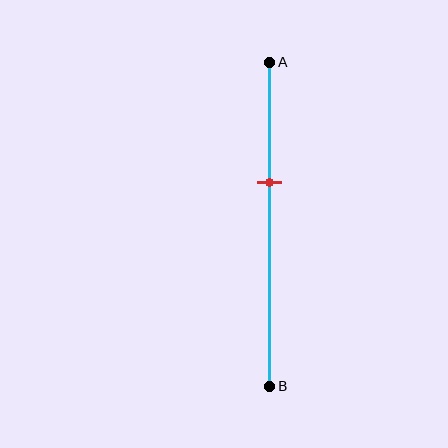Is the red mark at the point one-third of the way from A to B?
No, the mark is at about 35% from A, not at the 33% one-third point.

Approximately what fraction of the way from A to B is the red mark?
The red mark is approximately 35% of the way from A to B.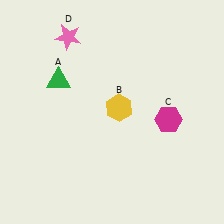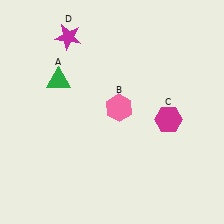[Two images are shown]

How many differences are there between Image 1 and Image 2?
There are 2 differences between the two images.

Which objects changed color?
B changed from yellow to pink. D changed from pink to magenta.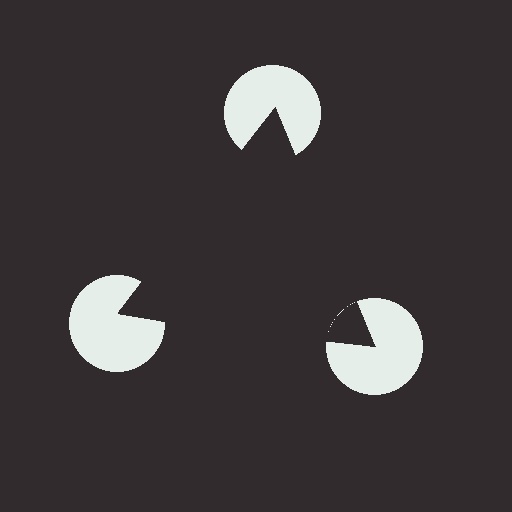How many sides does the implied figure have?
3 sides.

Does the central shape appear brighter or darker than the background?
It typically appears slightly darker than the background, even though no actual brightness change is drawn.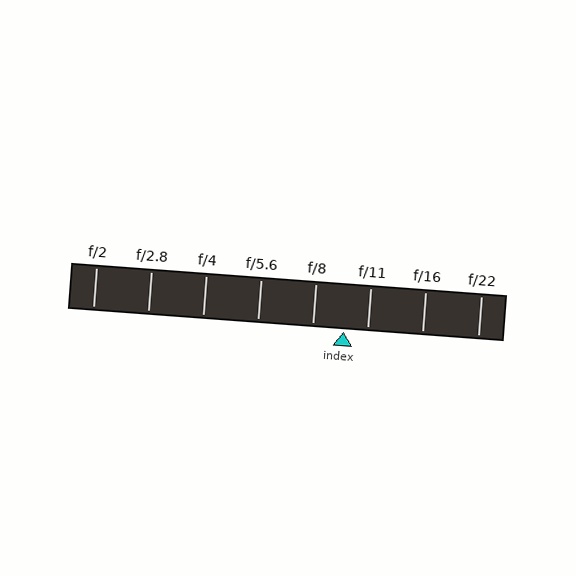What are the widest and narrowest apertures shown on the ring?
The widest aperture shown is f/2 and the narrowest is f/22.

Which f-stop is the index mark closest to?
The index mark is closest to f/11.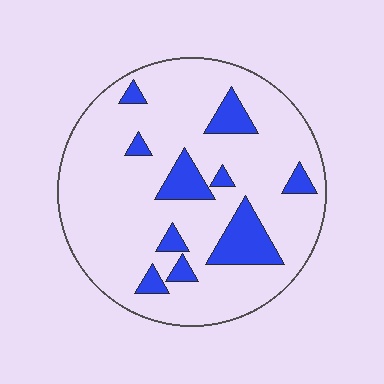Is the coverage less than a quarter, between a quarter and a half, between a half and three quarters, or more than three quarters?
Less than a quarter.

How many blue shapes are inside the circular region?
10.